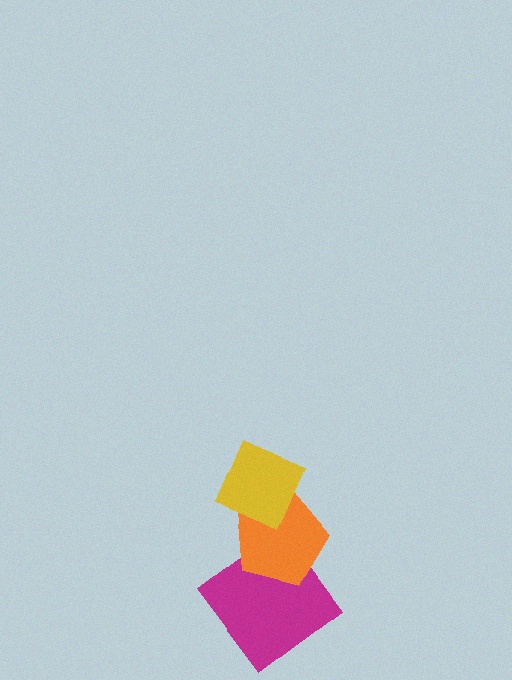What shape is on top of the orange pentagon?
The yellow diamond is on top of the orange pentagon.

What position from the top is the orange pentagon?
The orange pentagon is 2nd from the top.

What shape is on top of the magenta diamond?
The orange pentagon is on top of the magenta diamond.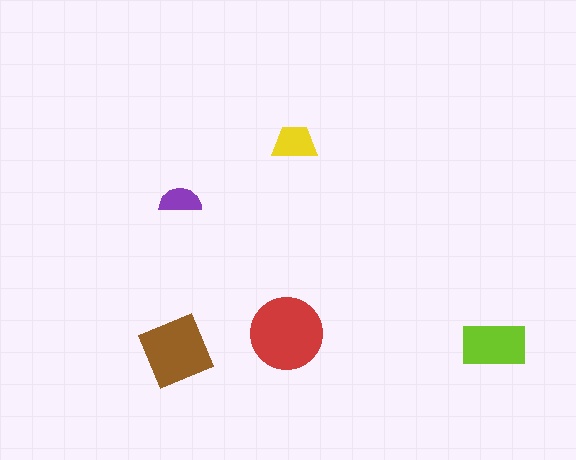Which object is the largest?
The red circle.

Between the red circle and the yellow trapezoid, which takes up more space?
The red circle.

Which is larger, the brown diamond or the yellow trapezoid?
The brown diamond.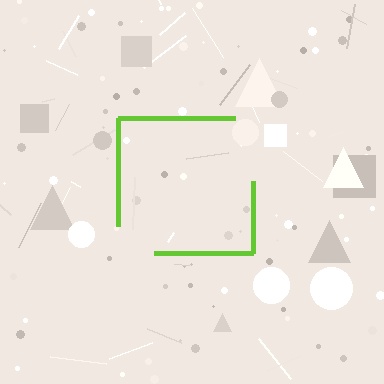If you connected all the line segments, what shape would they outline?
They would outline a square.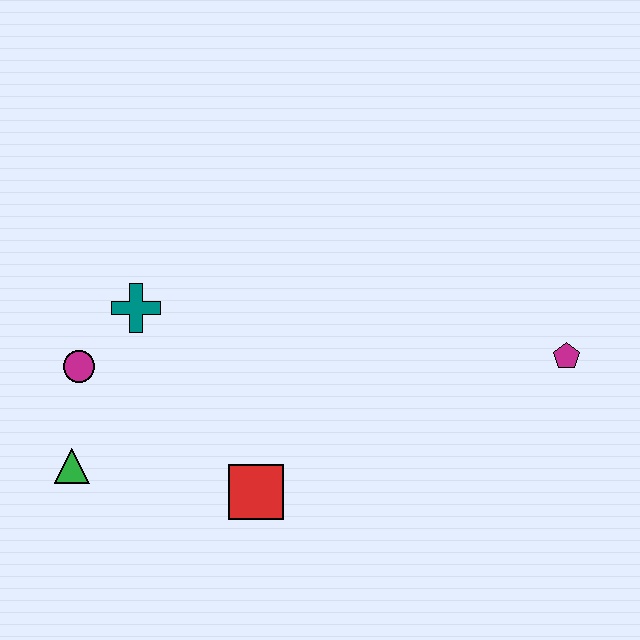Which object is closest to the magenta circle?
The teal cross is closest to the magenta circle.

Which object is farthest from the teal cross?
The magenta pentagon is farthest from the teal cross.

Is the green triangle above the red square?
Yes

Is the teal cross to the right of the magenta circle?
Yes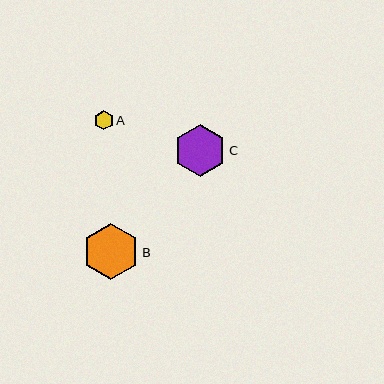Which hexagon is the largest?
Hexagon B is the largest with a size of approximately 57 pixels.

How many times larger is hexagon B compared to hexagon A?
Hexagon B is approximately 3.0 times the size of hexagon A.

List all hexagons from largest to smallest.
From largest to smallest: B, C, A.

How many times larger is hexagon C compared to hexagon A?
Hexagon C is approximately 2.7 times the size of hexagon A.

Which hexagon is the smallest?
Hexagon A is the smallest with a size of approximately 19 pixels.